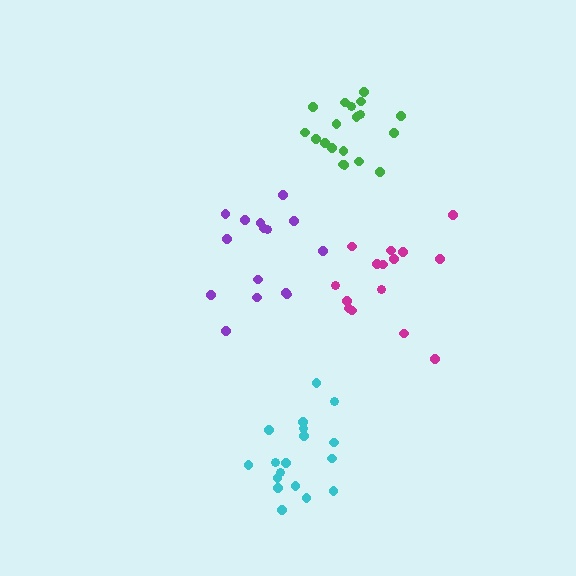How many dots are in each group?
Group 1: 18 dots, Group 2: 15 dots, Group 3: 19 dots, Group 4: 15 dots (67 total).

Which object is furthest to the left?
The purple cluster is leftmost.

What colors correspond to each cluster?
The clusters are colored: cyan, magenta, green, purple.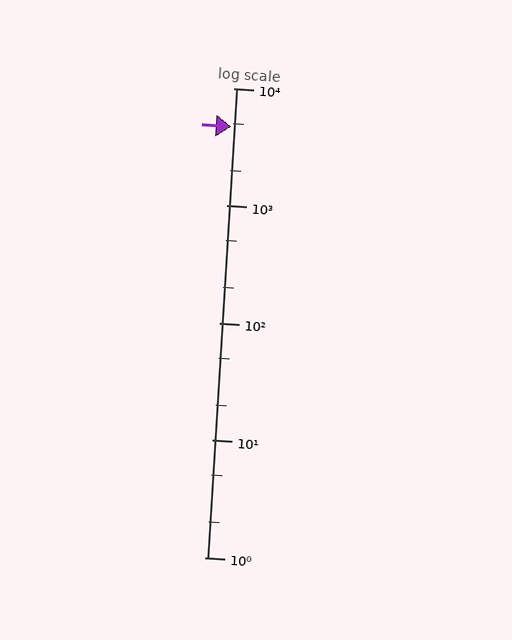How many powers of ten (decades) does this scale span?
The scale spans 4 decades, from 1 to 10000.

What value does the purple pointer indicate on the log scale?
The pointer indicates approximately 4700.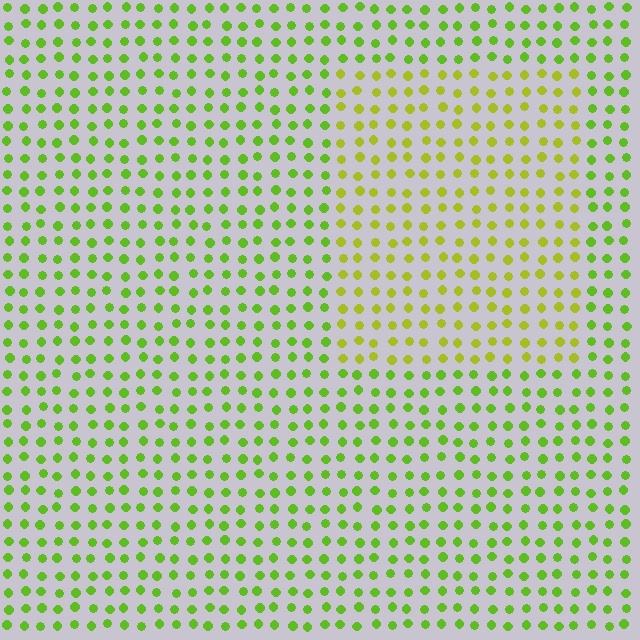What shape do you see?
I see a rectangle.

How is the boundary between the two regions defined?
The boundary is defined purely by a slight shift in hue (about 28 degrees). Spacing, size, and orientation are identical on both sides.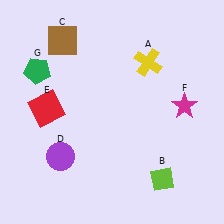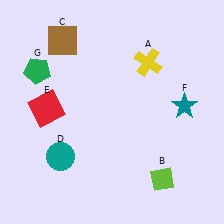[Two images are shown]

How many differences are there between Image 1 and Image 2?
There are 2 differences between the two images.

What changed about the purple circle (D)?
In Image 1, D is purple. In Image 2, it changed to teal.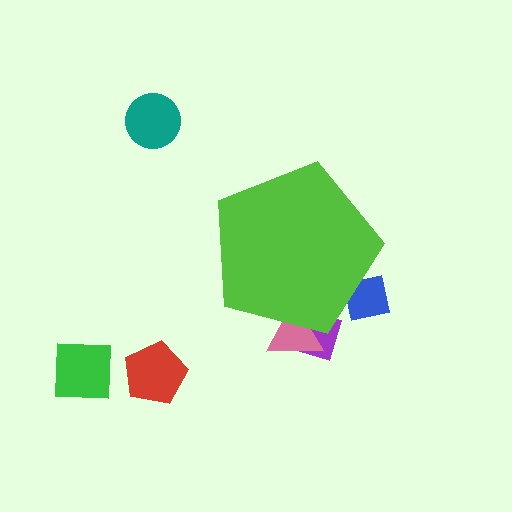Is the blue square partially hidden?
Yes, the blue square is partially hidden behind the lime pentagon.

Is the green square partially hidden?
No, the green square is fully visible.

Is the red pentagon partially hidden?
No, the red pentagon is fully visible.